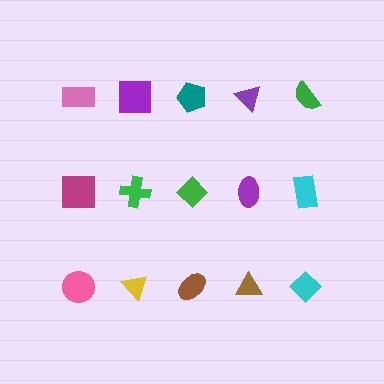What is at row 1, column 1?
A pink rectangle.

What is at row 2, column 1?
A magenta square.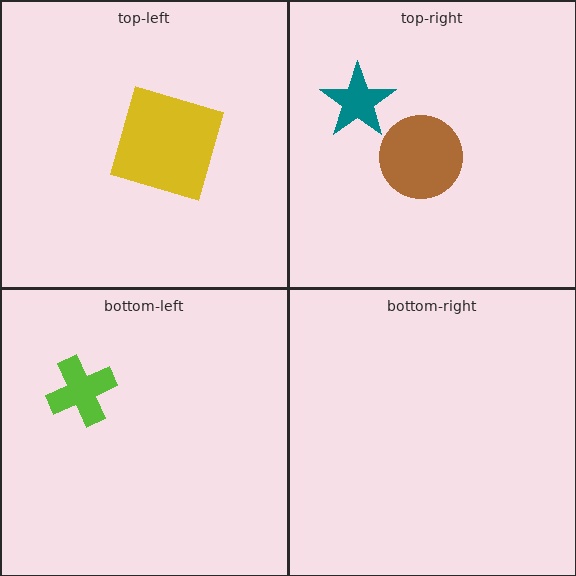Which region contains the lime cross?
The bottom-left region.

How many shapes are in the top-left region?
1.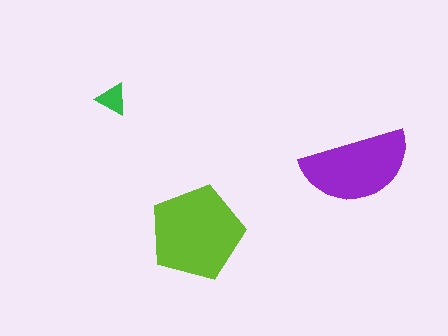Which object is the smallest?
The green triangle.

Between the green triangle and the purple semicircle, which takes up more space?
The purple semicircle.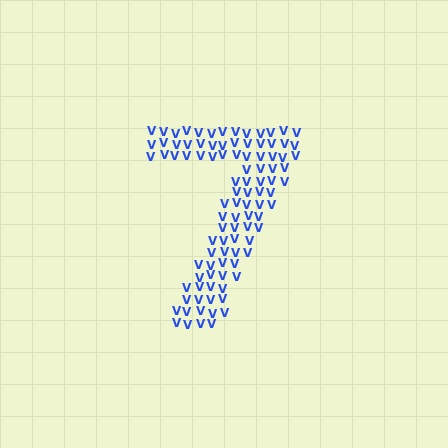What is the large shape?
The large shape is the digit 7.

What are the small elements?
The small elements are letter V's.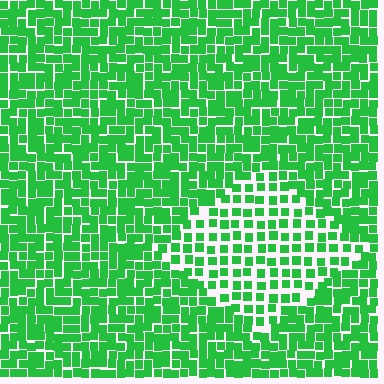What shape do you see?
I see a diamond.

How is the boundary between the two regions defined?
The boundary is defined by a change in element density (approximately 1.8x ratio). All elements are the same color, size, and shape.